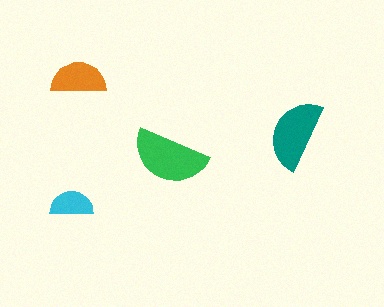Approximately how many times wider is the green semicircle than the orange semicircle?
About 1.5 times wider.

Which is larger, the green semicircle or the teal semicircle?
The green one.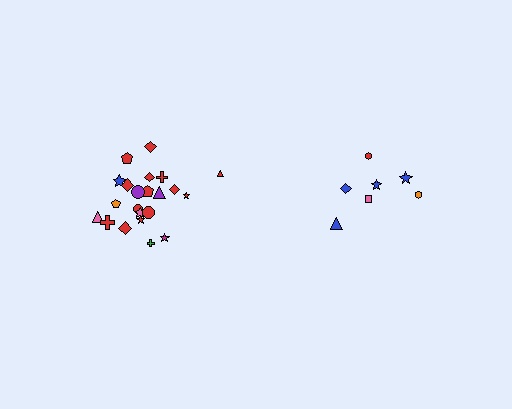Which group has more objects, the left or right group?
The left group.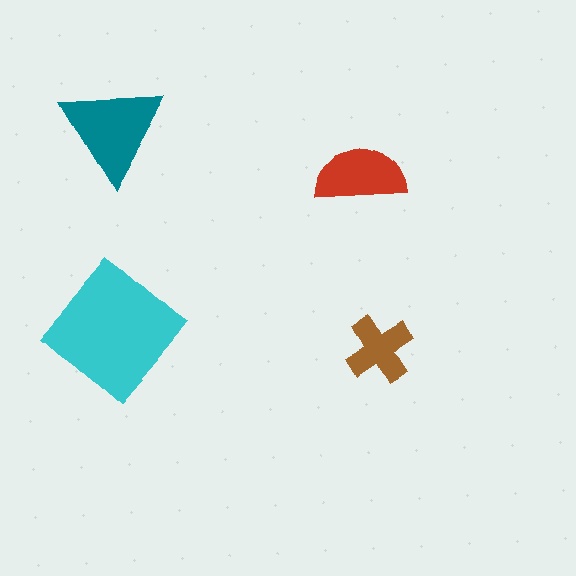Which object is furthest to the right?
The brown cross is rightmost.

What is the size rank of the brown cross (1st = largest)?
4th.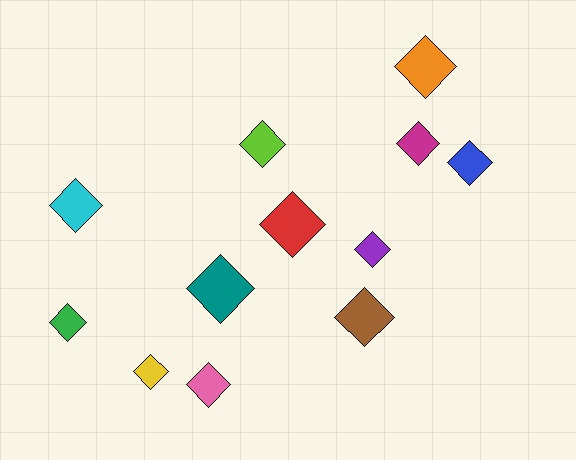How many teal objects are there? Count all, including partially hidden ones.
There is 1 teal object.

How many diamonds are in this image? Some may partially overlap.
There are 12 diamonds.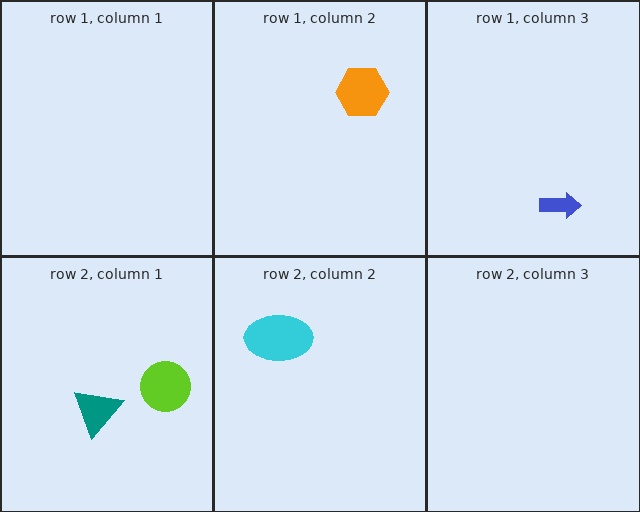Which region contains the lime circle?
The row 2, column 1 region.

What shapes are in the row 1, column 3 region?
The blue arrow.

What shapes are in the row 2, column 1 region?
The lime circle, the teal triangle.